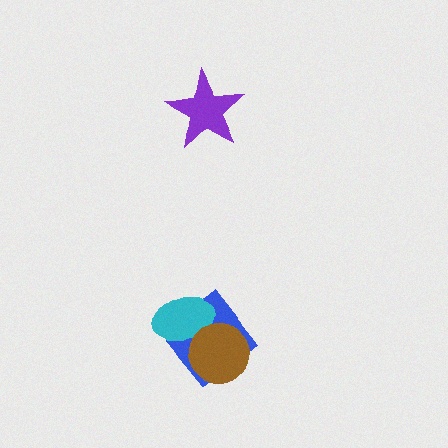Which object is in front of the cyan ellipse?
The brown circle is in front of the cyan ellipse.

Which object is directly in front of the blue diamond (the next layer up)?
The cyan ellipse is directly in front of the blue diamond.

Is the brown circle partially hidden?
No, no other shape covers it.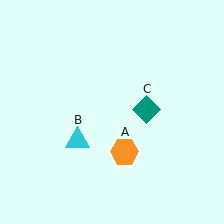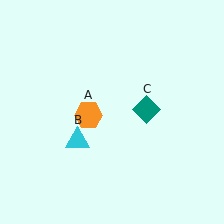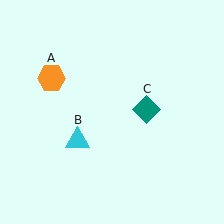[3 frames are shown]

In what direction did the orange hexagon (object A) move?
The orange hexagon (object A) moved up and to the left.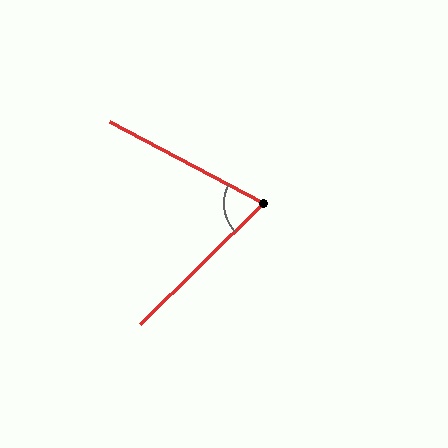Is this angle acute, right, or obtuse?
It is acute.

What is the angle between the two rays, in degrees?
Approximately 72 degrees.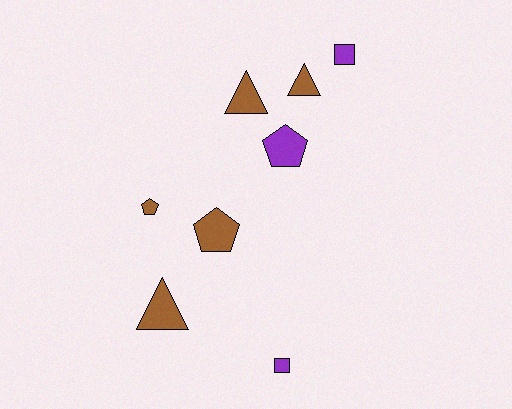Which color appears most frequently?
Brown, with 5 objects.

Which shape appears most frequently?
Triangle, with 3 objects.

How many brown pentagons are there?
There are 2 brown pentagons.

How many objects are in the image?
There are 8 objects.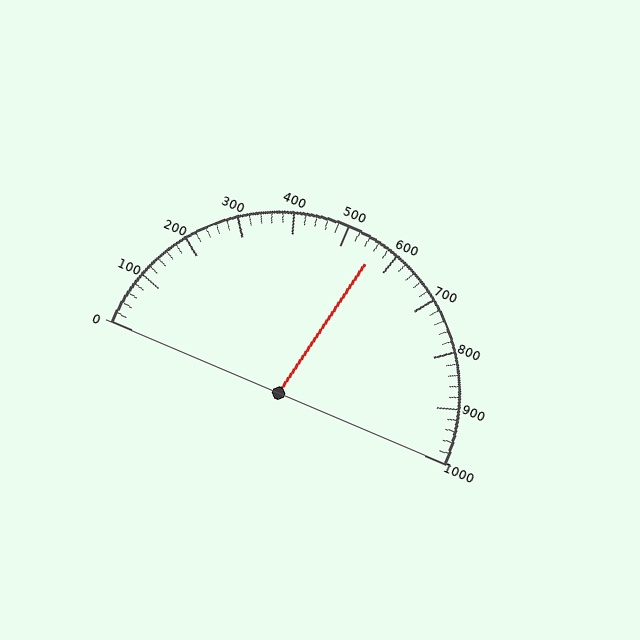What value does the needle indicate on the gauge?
The needle indicates approximately 560.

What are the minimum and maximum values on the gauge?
The gauge ranges from 0 to 1000.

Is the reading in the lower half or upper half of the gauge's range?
The reading is in the upper half of the range (0 to 1000).